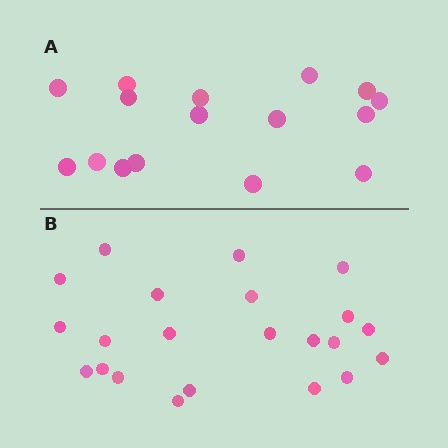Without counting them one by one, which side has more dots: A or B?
Region B (the bottom region) has more dots.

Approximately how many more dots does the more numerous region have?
Region B has about 6 more dots than region A.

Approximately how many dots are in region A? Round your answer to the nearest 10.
About 20 dots. (The exact count is 16, which rounds to 20.)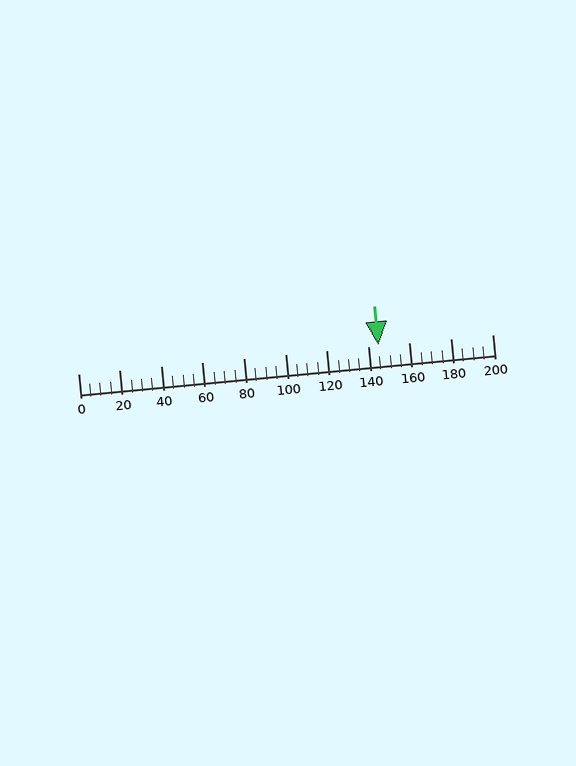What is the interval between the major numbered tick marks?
The major tick marks are spaced 20 units apart.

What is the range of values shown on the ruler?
The ruler shows values from 0 to 200.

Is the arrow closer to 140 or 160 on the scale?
The arrow is closer to 140.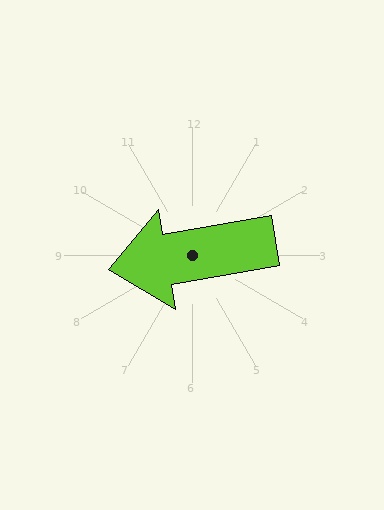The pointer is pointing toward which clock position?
Roughly 9 o'clock.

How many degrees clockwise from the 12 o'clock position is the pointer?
Approximately 260 degrees.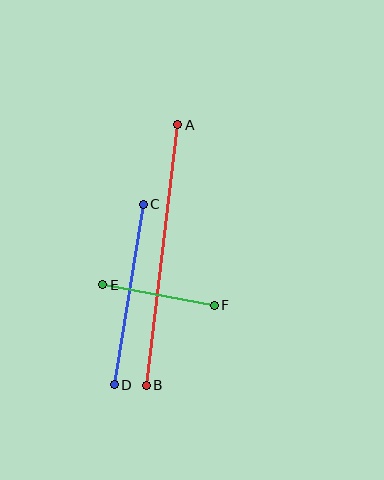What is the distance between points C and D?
The distance is approximately 183 pixels.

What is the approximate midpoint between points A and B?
The midpoint is at approximately (162, 255) pixels.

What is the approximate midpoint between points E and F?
The midpoint is at approximately (158, 295) pixels.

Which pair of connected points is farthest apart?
Points A and B are farthest apart.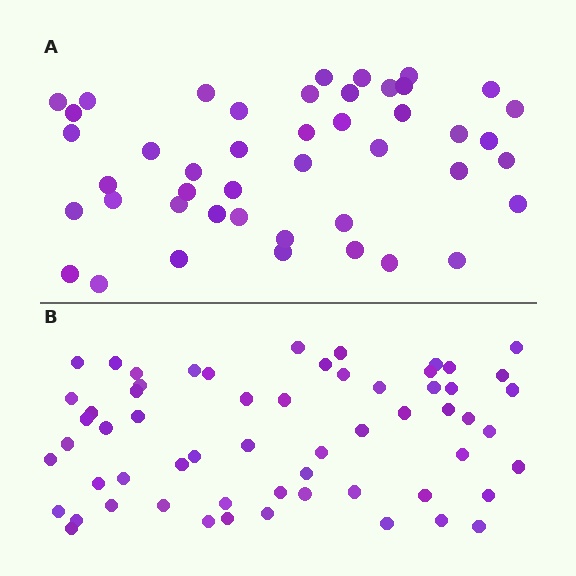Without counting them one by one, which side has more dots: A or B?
Region B (the bottom region) has more dots.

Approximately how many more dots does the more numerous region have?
Region B has approximately 15 more dots than region A.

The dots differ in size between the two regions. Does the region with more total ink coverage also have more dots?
No. Region A has more total ink coverage because its dots are larger, but region B actually contains more individual dots. Total area can be misleading — the number of items is what matters here.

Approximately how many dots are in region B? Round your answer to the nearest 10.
About 60 dots.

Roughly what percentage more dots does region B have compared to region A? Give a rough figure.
About 35% more.